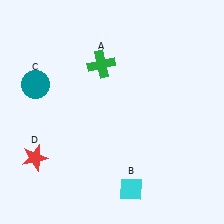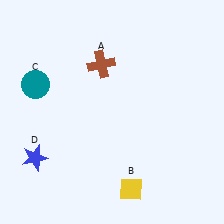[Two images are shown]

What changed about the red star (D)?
In Image 1, D is red. In Image 2, it changed to blue.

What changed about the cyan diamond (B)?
In Image 1, B is cyan. In Image 2, it changed to yellow.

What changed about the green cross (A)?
In Image 1, A is green. In Image 2, it changed to brown.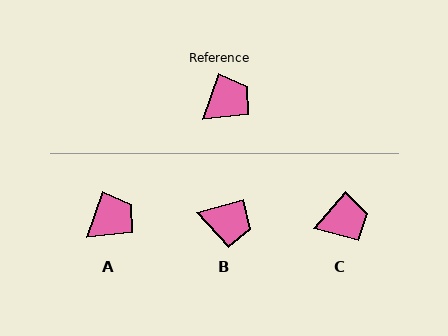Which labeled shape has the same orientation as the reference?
A.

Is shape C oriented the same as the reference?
No, it is off by about 21 degrees.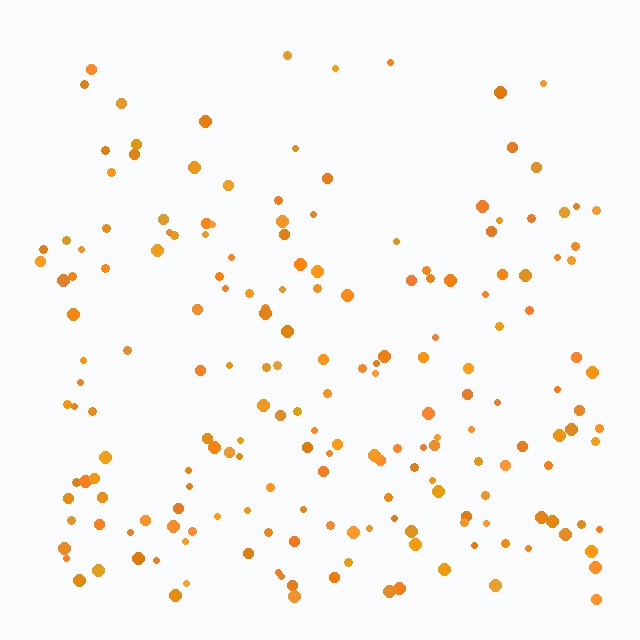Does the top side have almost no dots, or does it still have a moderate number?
Still a moderate number, just noticeably fewer than the bottom.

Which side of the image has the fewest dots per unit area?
The top.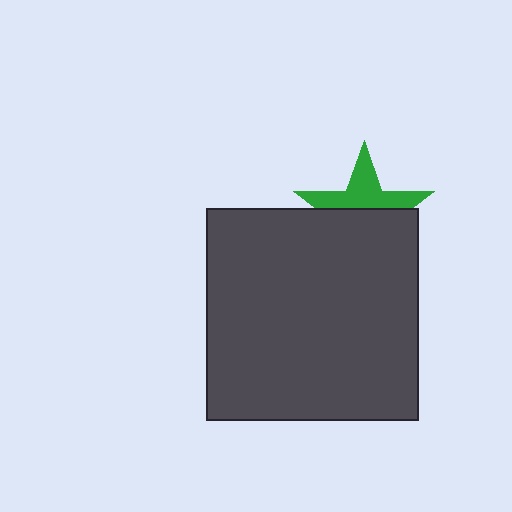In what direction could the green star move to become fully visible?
The green star could move up. That would shift it out from behind the dark gray square entirely.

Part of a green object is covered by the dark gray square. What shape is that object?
It is a star.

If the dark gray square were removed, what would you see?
You would see the complete green star.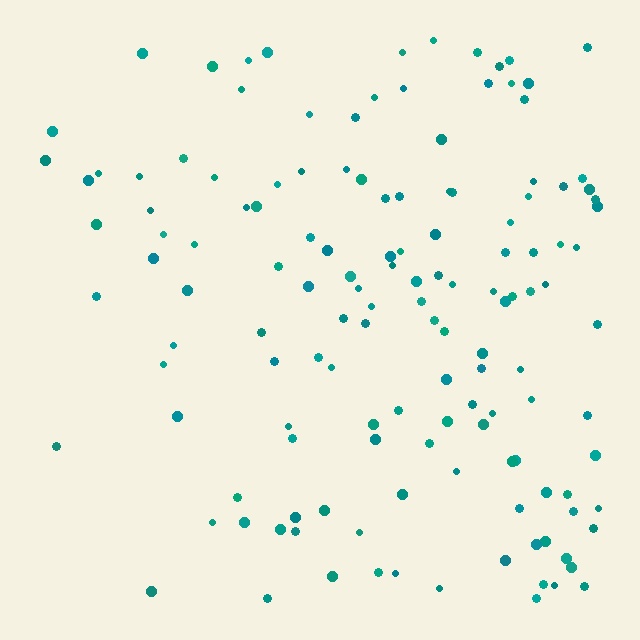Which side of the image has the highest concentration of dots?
The right.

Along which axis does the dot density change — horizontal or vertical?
Horizontal.